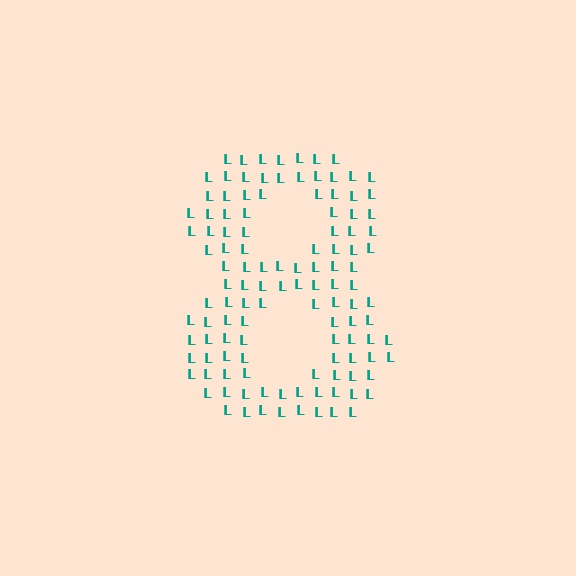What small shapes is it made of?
It is made of small letter L's.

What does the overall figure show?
The overall figure shows the digit 8.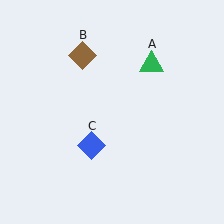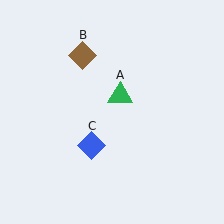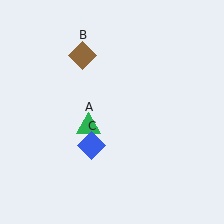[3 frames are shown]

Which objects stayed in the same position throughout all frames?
Brown diamond (object B) and blue diamond (object C) remained stationary.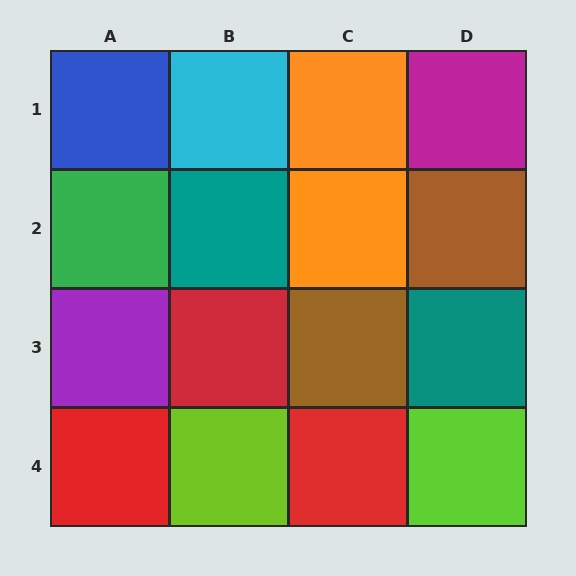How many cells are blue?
1 cell is blue.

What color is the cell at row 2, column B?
Teal.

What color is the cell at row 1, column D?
Magenta.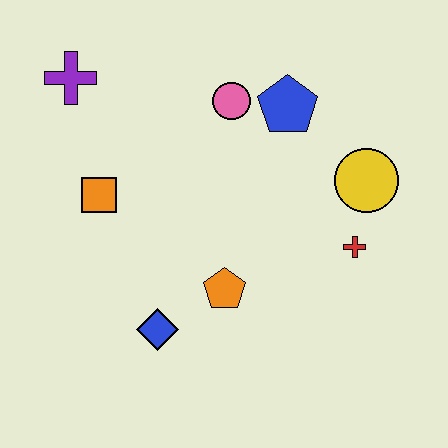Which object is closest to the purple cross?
The orange square is closest to the purple cross.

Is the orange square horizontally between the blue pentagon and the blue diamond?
No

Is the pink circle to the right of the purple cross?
Yes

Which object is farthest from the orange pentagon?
The purple cross is farthest from the orange pentagon.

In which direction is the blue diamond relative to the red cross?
The blue diamond is to the left of the red cross.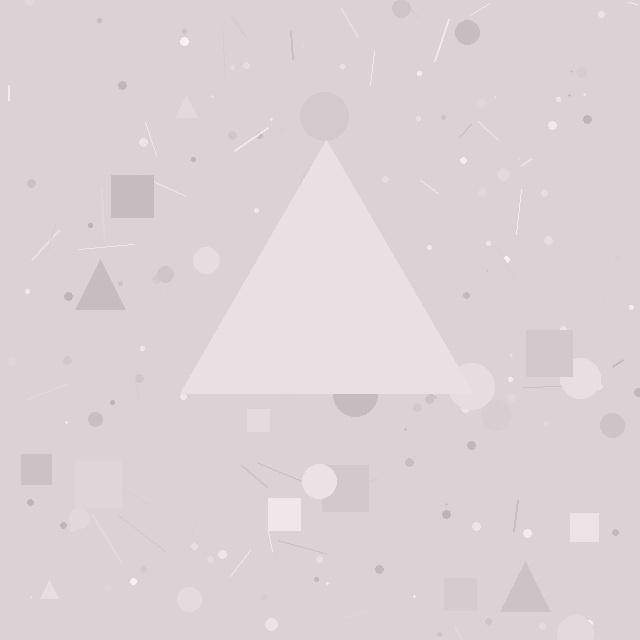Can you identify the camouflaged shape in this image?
The camouflaged shape is a triangle.